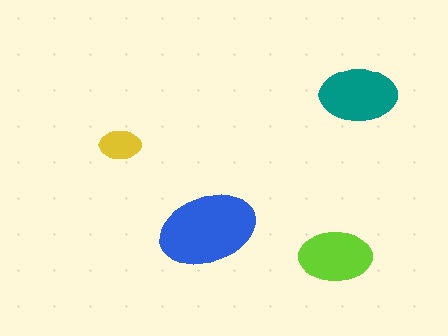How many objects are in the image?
There are 4 objects in the image.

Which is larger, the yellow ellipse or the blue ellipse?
The blue one.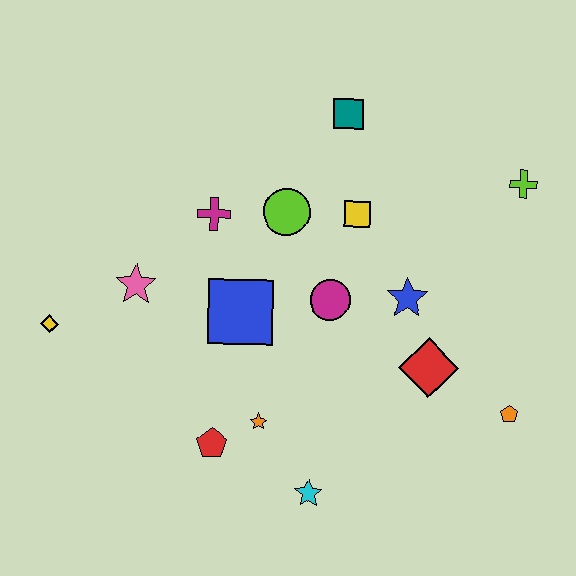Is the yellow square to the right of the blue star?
No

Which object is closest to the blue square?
The magenta circle is closest to the blue square.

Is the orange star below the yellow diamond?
Yes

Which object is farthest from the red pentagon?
The lime cross is farthest from the red pentagon.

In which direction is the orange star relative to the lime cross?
The orange star is to the left of the lime cross.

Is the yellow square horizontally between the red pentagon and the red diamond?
Yes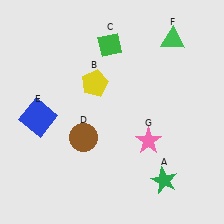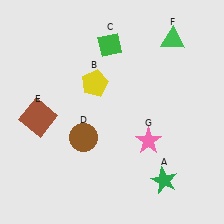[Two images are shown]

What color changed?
The square (E) changed from blue in Image 1 to brown in Image 2.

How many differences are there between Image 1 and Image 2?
There is 1 difference between the two images.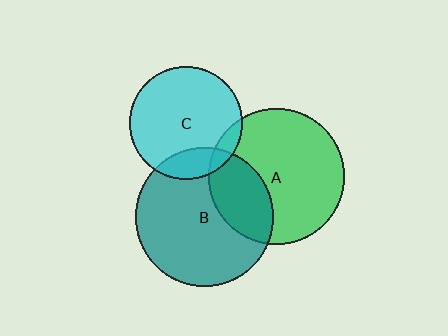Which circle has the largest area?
Circle B (teal).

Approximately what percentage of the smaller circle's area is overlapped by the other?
Approximately 10%.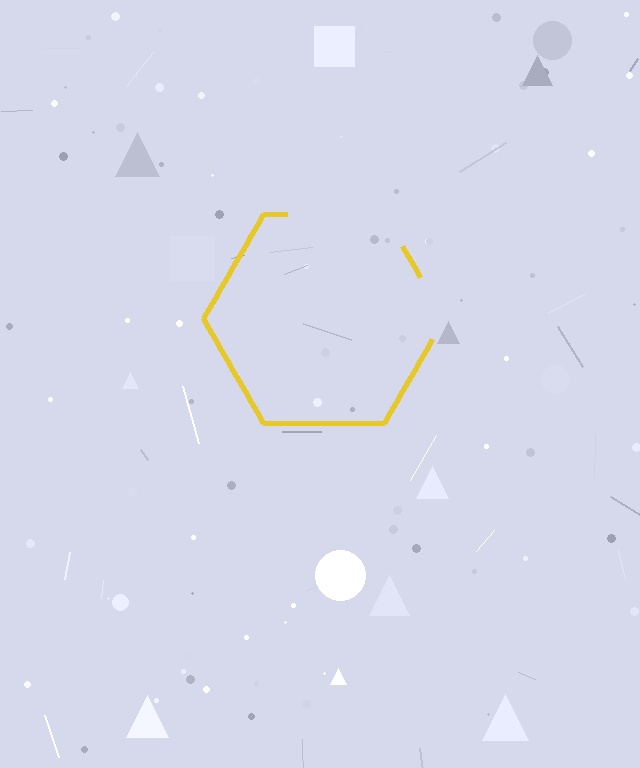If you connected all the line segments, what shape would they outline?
They would outline a hexagon.